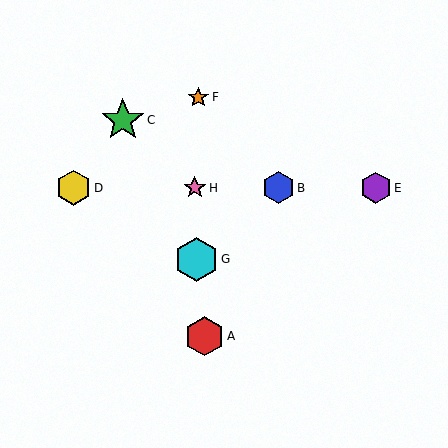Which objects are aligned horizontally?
Objects B, D, E, H are aligned horizontally.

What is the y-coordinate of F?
Object F is at y≈97.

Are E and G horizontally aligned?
No, E is at y≈188 and G is at y≈259.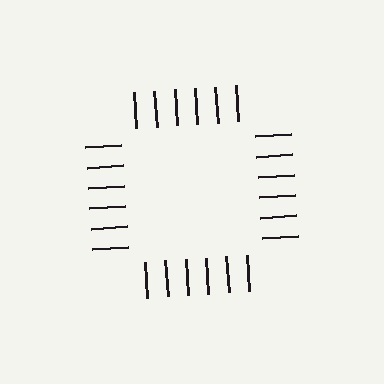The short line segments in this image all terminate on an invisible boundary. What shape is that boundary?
An illusory square — the line segments terminate on its edges but no continuous stroke is drawn.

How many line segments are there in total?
24 — 6 along each of the 4 edges.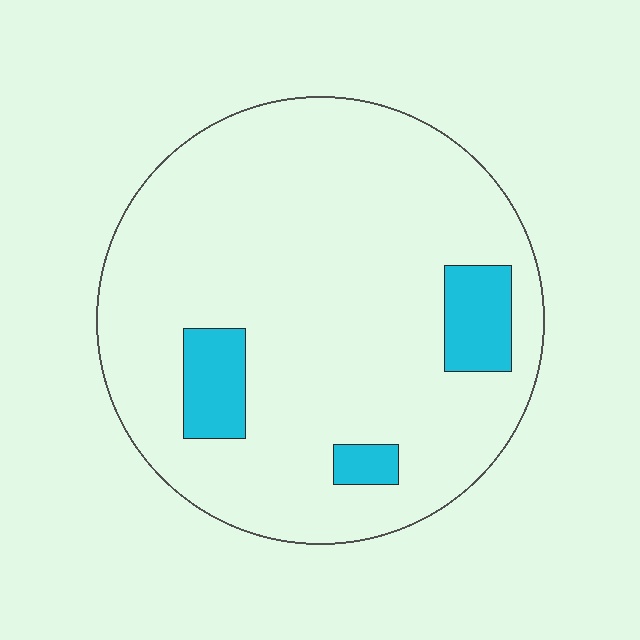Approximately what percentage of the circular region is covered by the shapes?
Approximately 10%.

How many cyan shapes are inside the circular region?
3.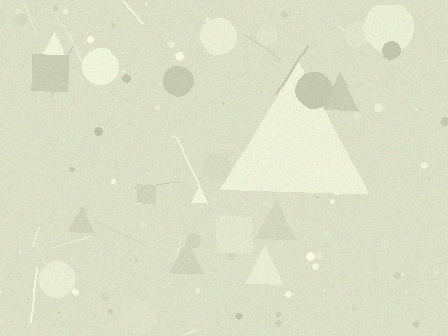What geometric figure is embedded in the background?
A triangle is embedded in the background.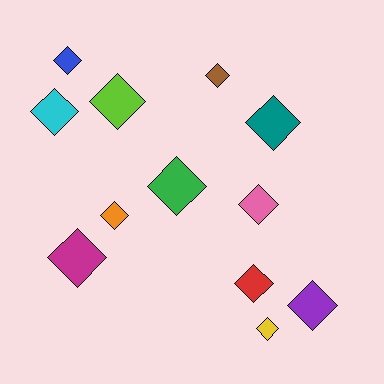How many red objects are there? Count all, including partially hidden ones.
There is 1 red object.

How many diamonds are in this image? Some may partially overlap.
There are 12 diamonds.